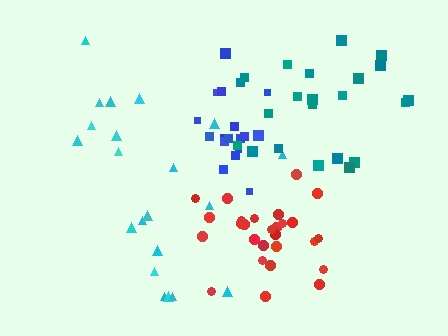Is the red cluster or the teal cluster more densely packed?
Red.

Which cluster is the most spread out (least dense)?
Cyan.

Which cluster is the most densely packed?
Red.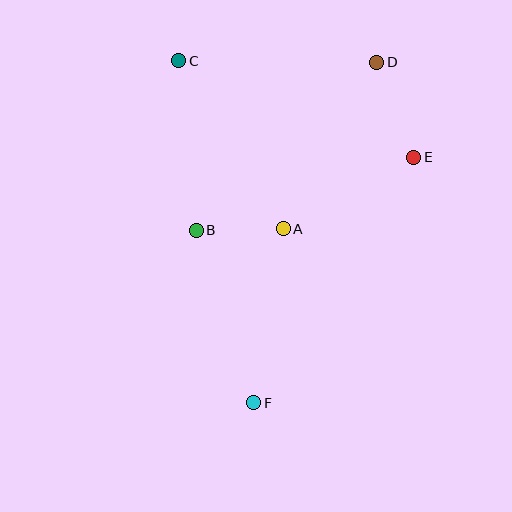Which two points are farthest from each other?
Points D and F are farthest from each other.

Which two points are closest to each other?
Points A and B are closest to each other.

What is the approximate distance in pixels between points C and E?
The distance between C and E is approximately 254 pixels.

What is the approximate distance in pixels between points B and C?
The distance between B and C is approximately 170 pixels.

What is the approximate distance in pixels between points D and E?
The distance between D and E is approximately 102 pixels.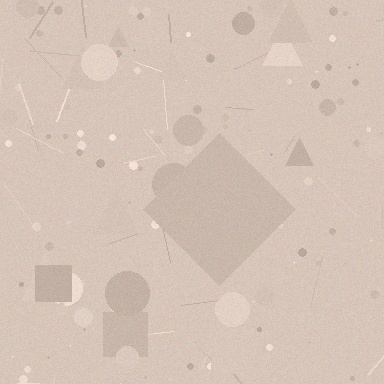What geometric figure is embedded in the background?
A diamond is embedded in the background.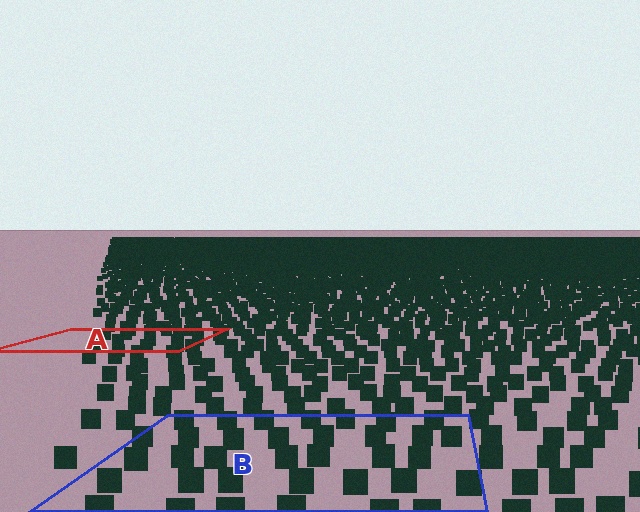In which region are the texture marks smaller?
The texture marks are smaller in region A, because it is farther away.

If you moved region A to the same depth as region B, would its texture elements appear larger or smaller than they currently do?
They would appear larger. At a closer depth, the same texture elements are projected at a bigger on-screen size.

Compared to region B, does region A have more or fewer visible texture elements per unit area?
Region A has more texture elements per unit area — they are packed more densely because it is farther away.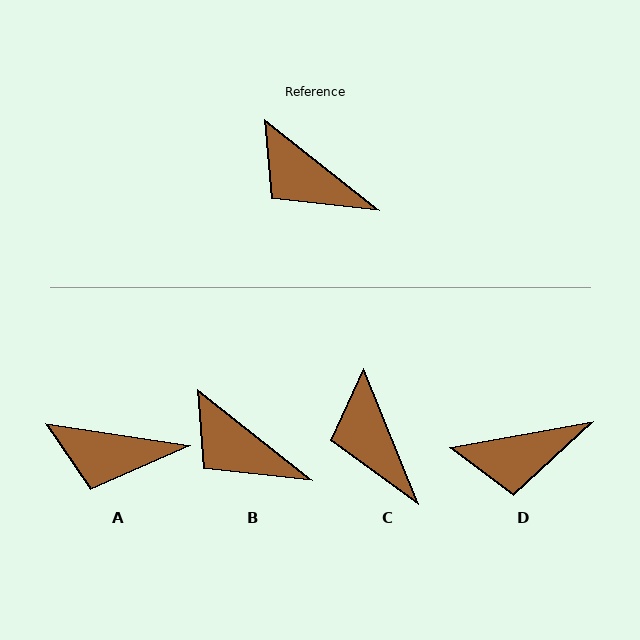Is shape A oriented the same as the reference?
No, it is off by about 30 degrees.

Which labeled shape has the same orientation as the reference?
B.